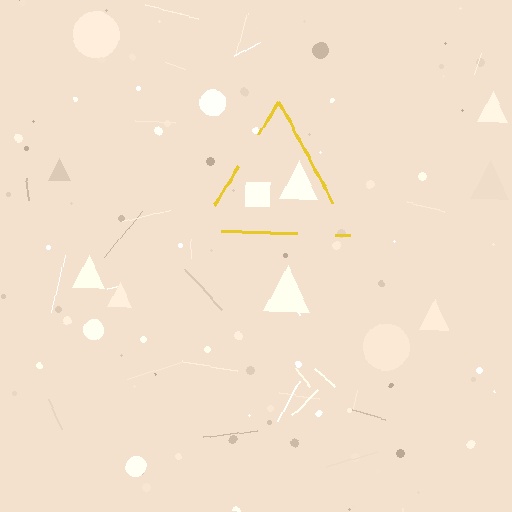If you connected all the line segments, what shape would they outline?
They would outline a triangle.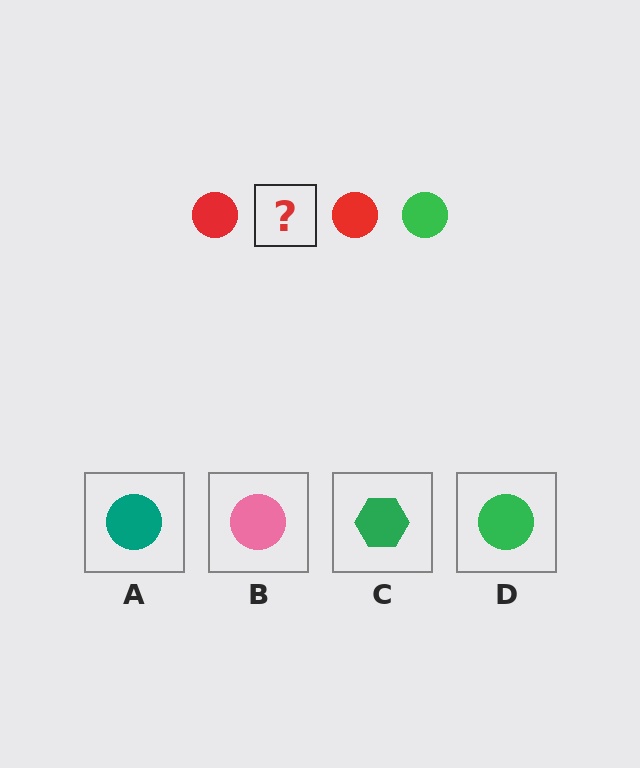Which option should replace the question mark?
Option D.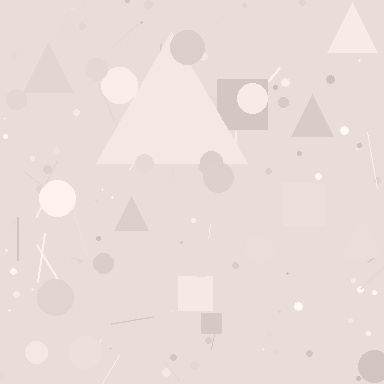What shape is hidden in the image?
A triangle is hidden in the image.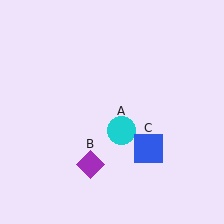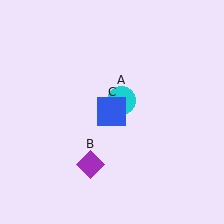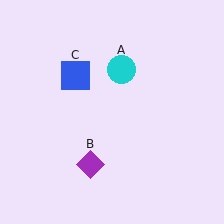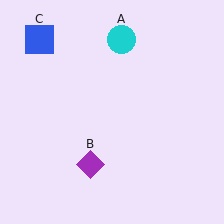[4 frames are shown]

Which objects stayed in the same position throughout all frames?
Purple diamond (object B) remained stationary.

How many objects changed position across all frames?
2 objects changed position: cyan circle (object A), blue square (object C).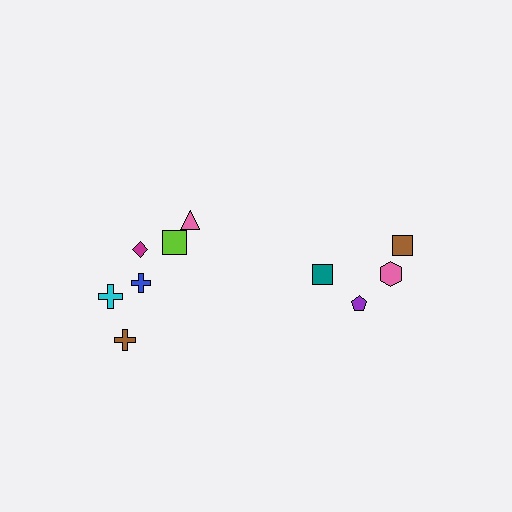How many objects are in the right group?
There are 4 objects.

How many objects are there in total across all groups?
There are 10 objects.